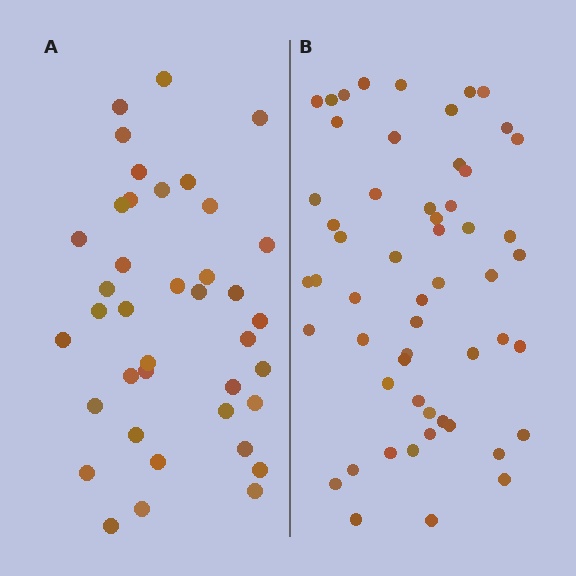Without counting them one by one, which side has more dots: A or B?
Region B (the right region) has more dots.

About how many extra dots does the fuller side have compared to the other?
Region B has approximately 15 more dots than region A.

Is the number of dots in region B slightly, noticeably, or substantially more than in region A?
Region B has noticeably more, but not dramatically so. The ratio is roughly 1.4 to 1.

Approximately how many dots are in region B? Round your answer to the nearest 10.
About 60 dots. (The exact count is 55, which rounds to 60.)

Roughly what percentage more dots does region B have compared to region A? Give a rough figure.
About 40% more.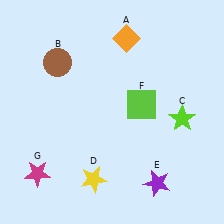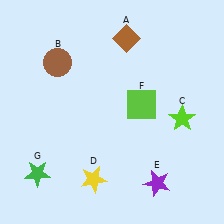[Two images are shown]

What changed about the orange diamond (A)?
In Image 1, A is orange. In Image 2, it changed to brown.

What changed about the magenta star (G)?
In Image 1, G is magenta. In Image 2, it changed to green.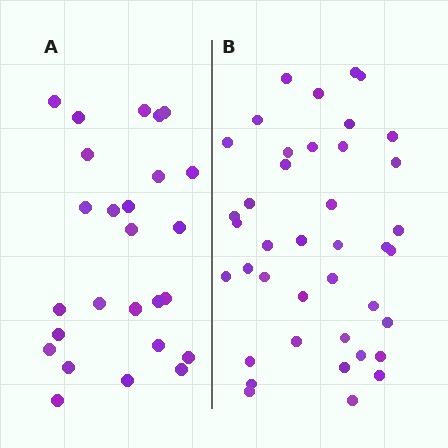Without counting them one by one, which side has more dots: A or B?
Region B (the right region) has more dots.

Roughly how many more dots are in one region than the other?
Region B has approximately 15 more dots than region A.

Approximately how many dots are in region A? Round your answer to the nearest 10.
About 30 dots. (The exact count is 26, which rounds to 30.)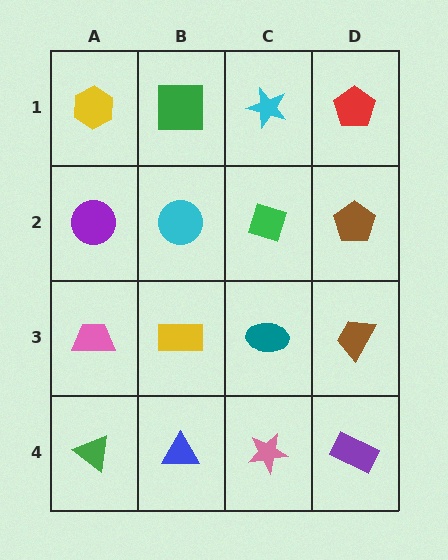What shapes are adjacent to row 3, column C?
A green diamond (row 2, column C), a pink star (row 4, column C), a yellow rectangle (row 3, column B), a brown trapezoid (row 3, column D).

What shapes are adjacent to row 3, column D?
A brown pentagon (row 2, column D), a purple rectangle (row 4, column D), a teal ellipse (row 3, column C).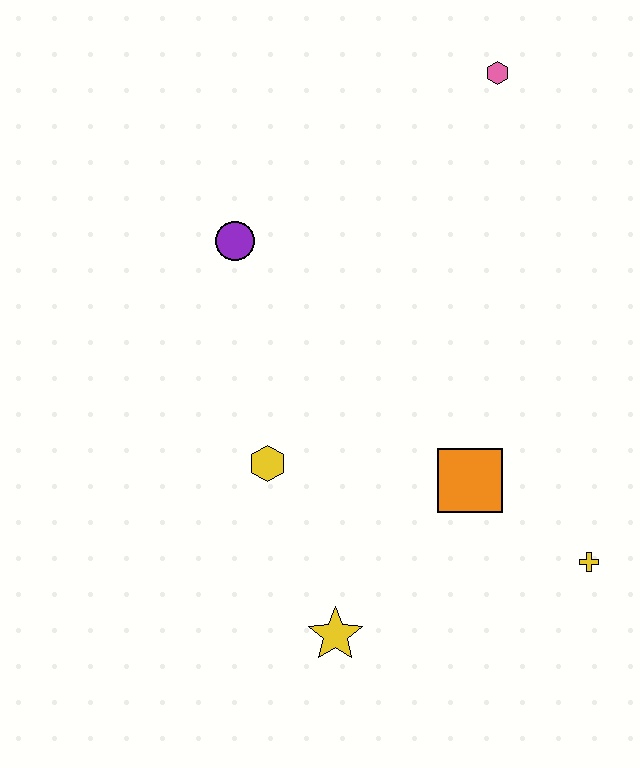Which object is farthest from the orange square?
The pink hexagon is farthest from the orange square.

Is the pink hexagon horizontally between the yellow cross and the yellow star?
Yes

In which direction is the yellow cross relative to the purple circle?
The yellow cross is to the right of the purple circle.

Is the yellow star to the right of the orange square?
No